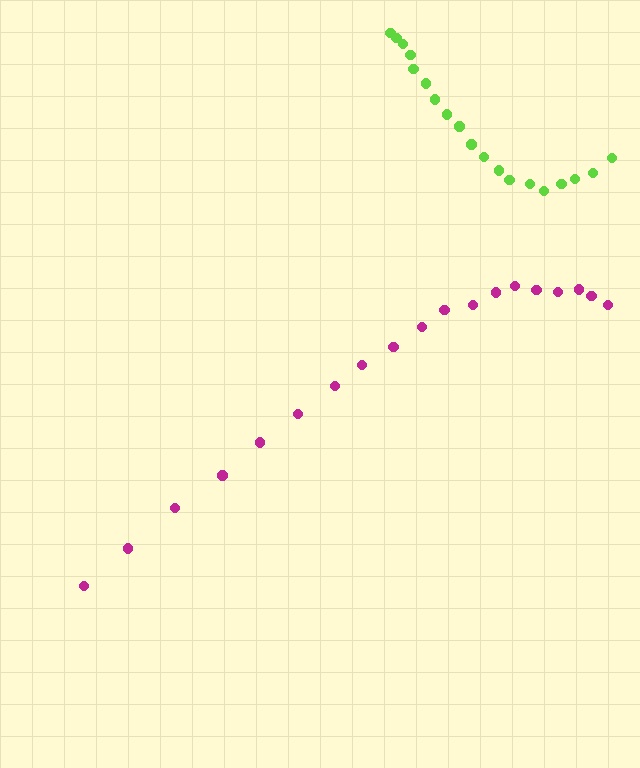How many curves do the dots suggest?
There are 2 distinct paths.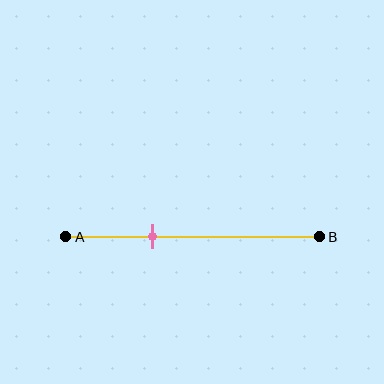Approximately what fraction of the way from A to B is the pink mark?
The pink mark is approximately 35% of the way from A to B.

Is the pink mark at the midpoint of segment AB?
No, the mark is at about 35% from A, not at the 50% midpoint.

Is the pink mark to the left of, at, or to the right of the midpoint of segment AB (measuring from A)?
The pink mark is to the left of the midpoint of segment AB.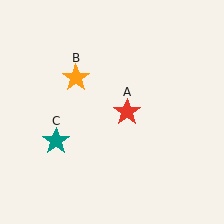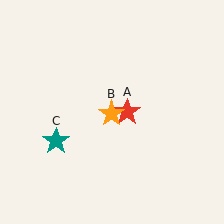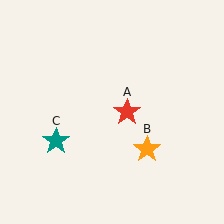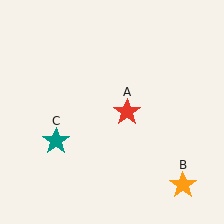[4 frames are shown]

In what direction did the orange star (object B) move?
The orange star (object B) moved down and to the right.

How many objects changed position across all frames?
1 object changed position: orange star (object B).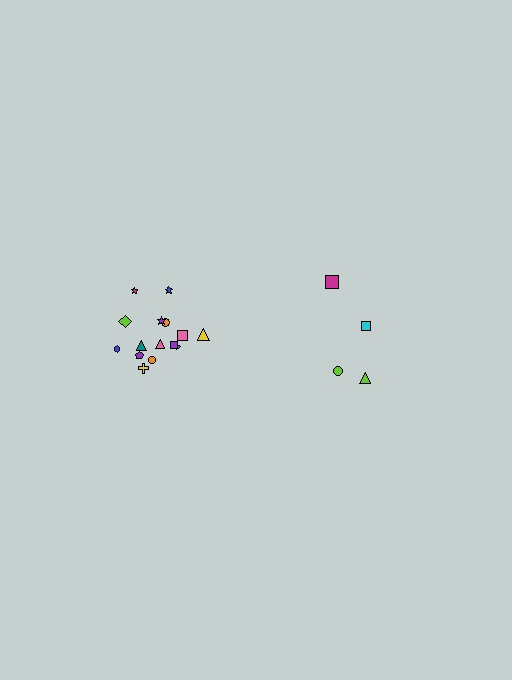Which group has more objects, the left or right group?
The left group.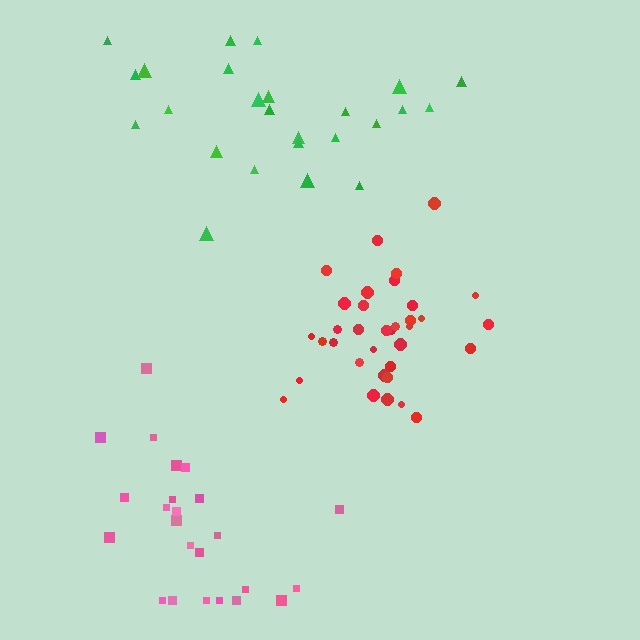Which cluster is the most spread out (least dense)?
Green.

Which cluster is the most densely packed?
Red.